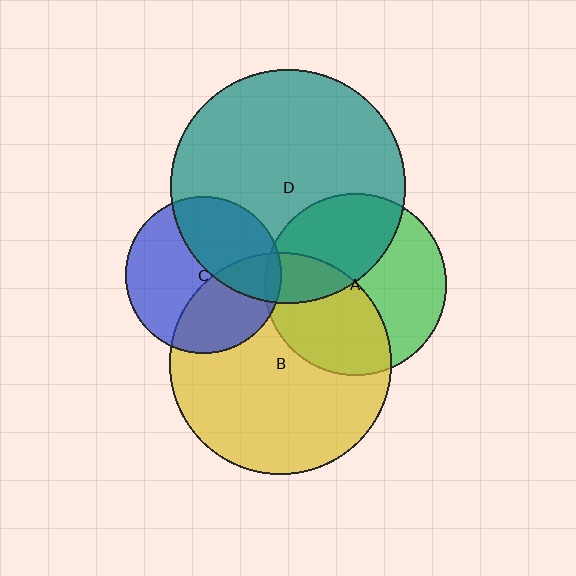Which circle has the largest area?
Circle D (teal).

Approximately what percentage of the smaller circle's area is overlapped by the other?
Approximately 15%.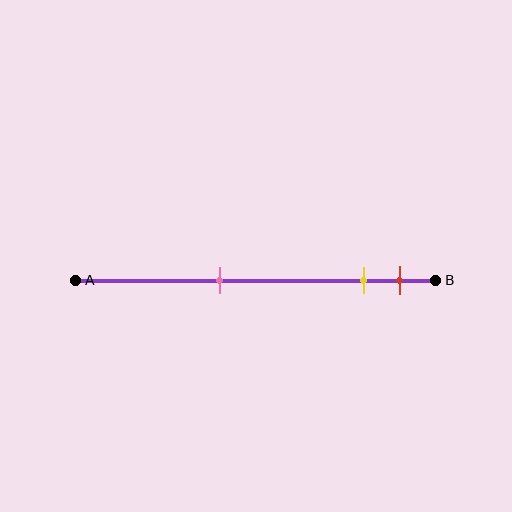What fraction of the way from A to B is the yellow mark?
The yellow mark is approximately 80% (0.8) of the way from A to B.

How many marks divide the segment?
There are 3 marks dividing the segment.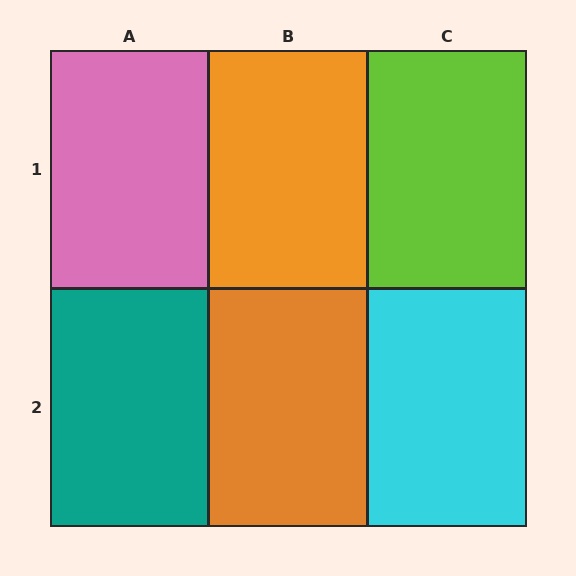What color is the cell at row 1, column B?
Orange.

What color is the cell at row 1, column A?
Pink.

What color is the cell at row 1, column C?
Lime.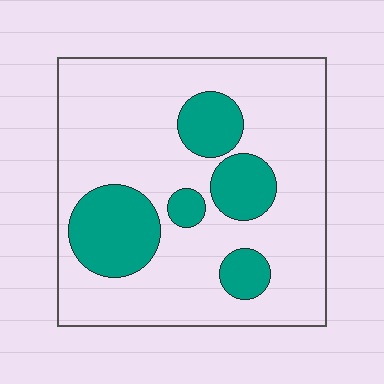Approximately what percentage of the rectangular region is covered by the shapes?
Approximately 25%.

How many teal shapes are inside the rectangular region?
5.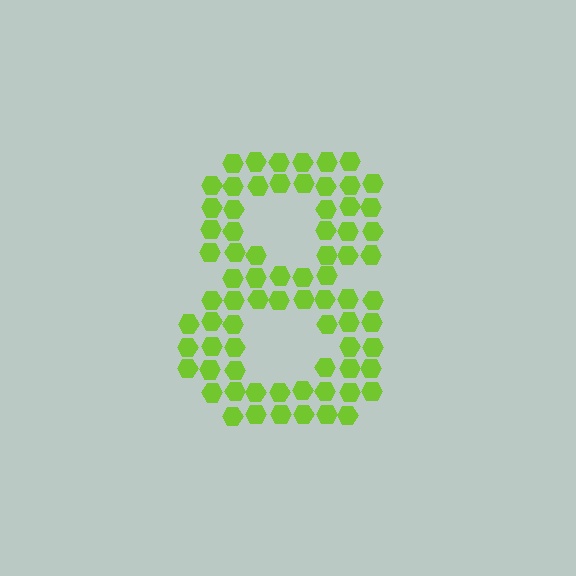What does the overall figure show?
The overall figure shows the digit 8.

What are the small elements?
The small elements are hexagons.